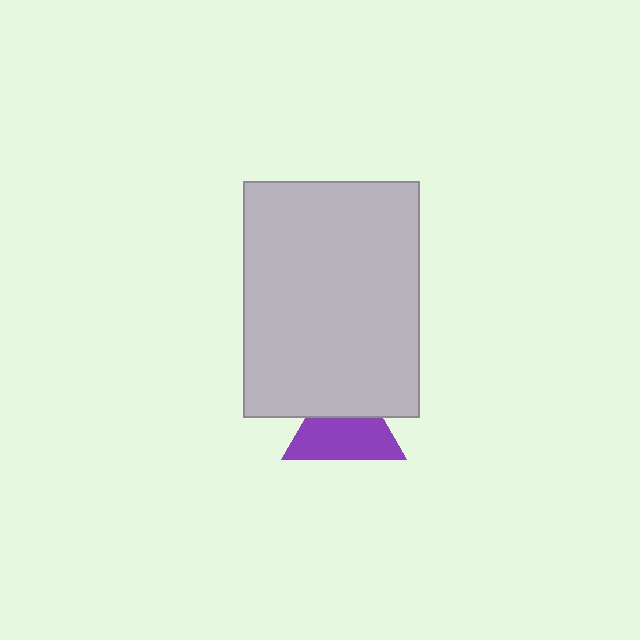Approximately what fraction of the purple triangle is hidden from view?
Roughly 38% of the purple triangle is hidden behind the light gray rectangle.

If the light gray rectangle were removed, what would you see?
You would see the complete purple triangle.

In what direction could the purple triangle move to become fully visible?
The purple triangle could move down. That would shift it out from behind the light gray rectangle entirely.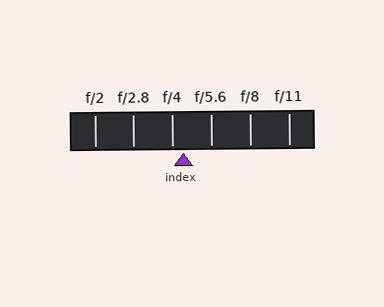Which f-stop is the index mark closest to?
The index mark is closest to f/4.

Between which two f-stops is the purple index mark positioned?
The index mark is between f/4 and f/5.6.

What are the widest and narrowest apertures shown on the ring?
The widest aperture shown is f/2 and the narrowest is f/11.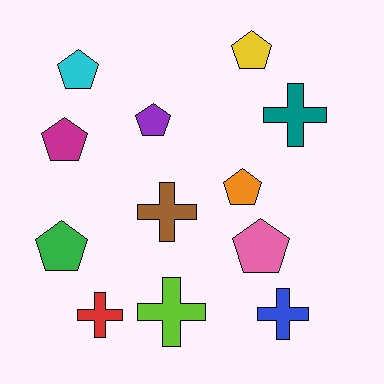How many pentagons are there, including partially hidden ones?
There are 7 pentagons.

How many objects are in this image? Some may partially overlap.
There are 12 objects.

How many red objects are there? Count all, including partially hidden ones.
There is 1 red object.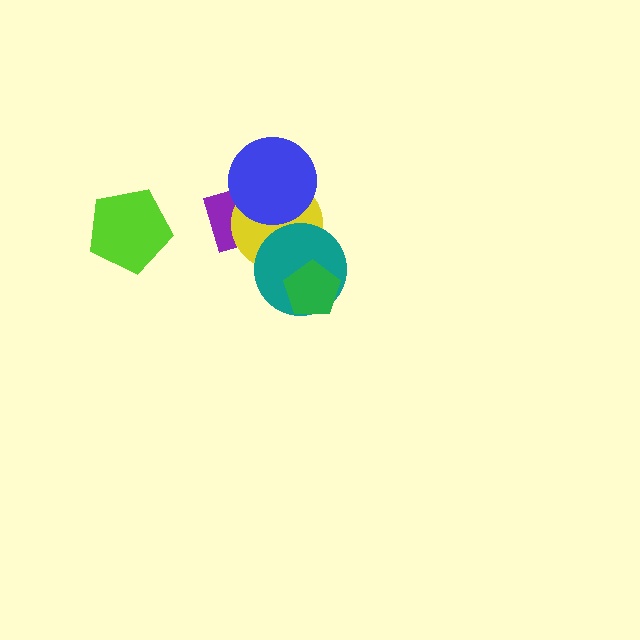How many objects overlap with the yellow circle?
3 objects overlap with the yellow circle.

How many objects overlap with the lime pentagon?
0 objects overlap with the lime pentagon.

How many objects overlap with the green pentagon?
1 object overlaps with the green pentagon.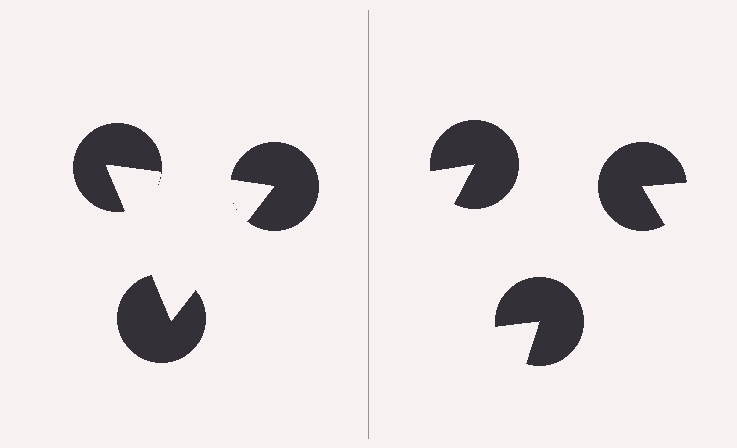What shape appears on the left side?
An illusory triangle.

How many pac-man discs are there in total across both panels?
6 — 3 on each side.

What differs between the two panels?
The pac-man discs are positioned identically on both sides; only the wedge orientations differ. On the left they align to a triangle; on the right they are misaligned.